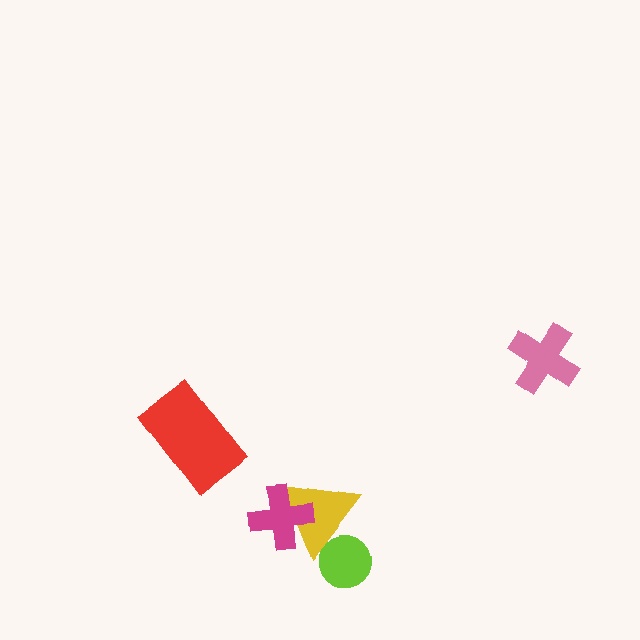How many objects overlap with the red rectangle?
0 objects overlap with the red rectangle.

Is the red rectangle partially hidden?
No, no other shape covers it.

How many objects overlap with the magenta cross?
1 object overlaps with the magenta cross.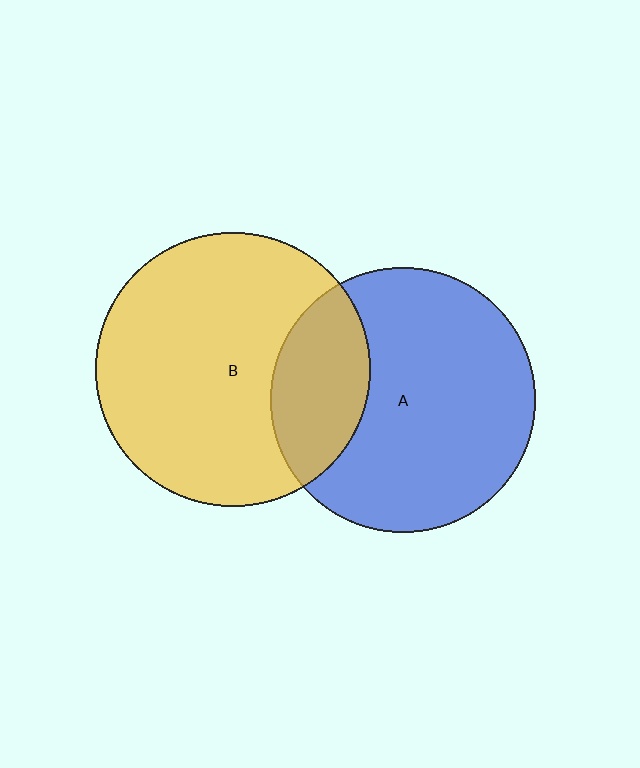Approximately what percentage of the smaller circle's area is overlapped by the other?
Approximately 25%.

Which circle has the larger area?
Circle B (yellow).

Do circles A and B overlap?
Yes.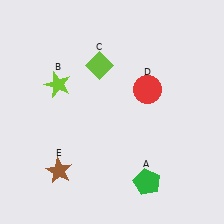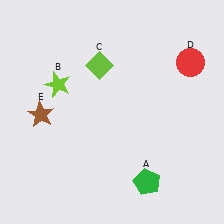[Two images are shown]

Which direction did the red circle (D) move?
The red circle (D) moved right.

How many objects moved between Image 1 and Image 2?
2 objects moved between the two images.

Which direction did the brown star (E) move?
The brown star (E) moved up.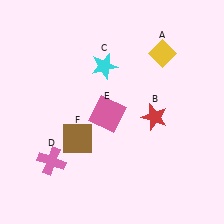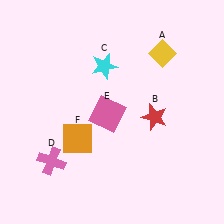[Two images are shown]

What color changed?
The square (F) changed from brown in Image 1 to orange in Image 2.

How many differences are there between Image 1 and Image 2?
There is 1 difference between the two images.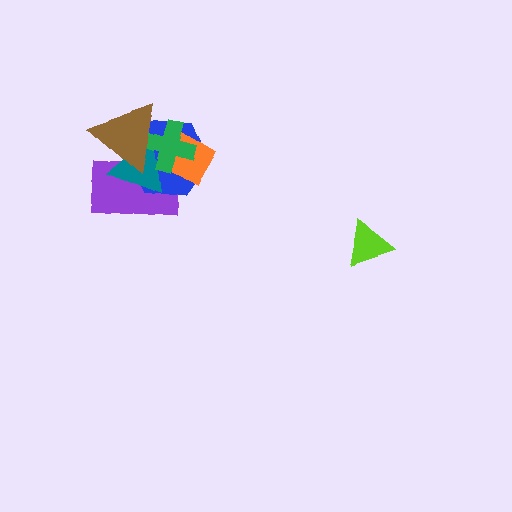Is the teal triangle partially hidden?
Yes, it is partially covered by another shape.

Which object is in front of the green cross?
The brown triangle is in front of the green cross.